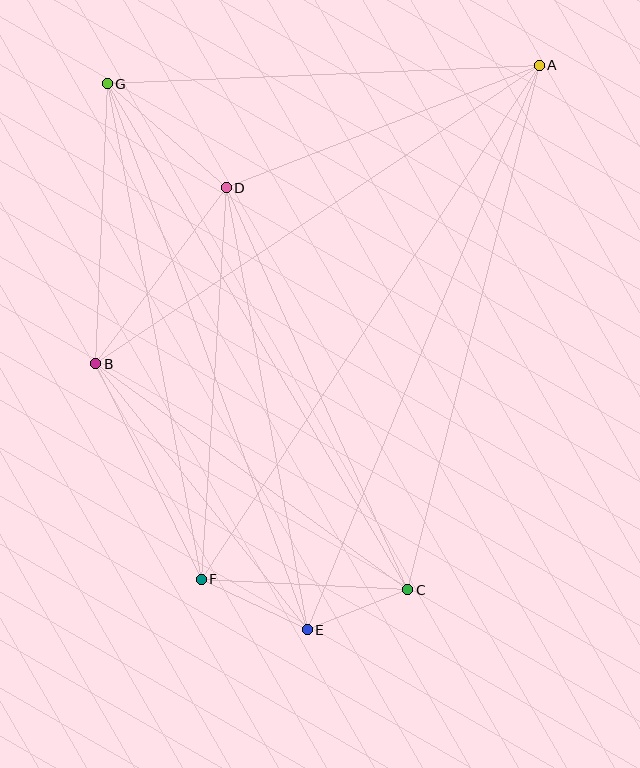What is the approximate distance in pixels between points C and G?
The distance between C and G is approximately 589 pixels.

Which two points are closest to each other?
Points C and E are closest to each other.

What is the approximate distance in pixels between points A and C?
The distance between A and C is approximately 541 pixels.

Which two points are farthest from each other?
Points A and F are farthest from each other.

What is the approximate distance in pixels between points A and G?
The distance between A and G is approximately 432 pixels.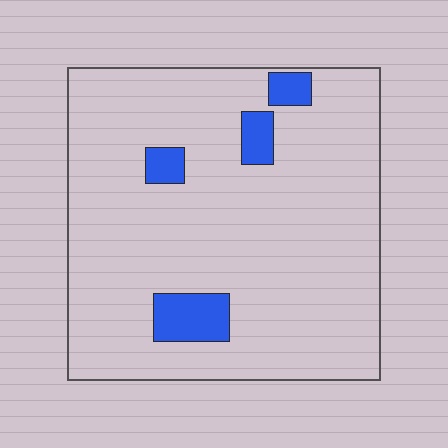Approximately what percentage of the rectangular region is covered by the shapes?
Approximately 10%.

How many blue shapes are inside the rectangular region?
4.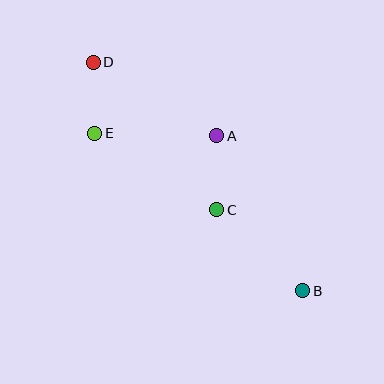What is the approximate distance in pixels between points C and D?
The distance between C and D is approximately 192 pixels.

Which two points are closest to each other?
Points D and E are closest to each other.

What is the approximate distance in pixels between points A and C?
The distance between A and C is approximately 74 pixels.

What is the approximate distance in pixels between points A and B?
The distance between A and B is approximately 177 pixels.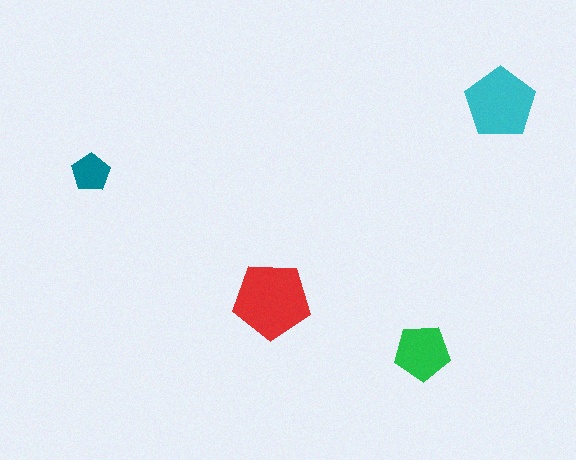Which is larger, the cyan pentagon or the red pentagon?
The red one.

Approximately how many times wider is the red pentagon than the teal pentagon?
About 2 times wider.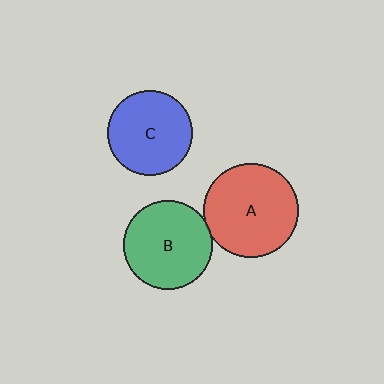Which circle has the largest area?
Circle A (red).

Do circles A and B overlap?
Yes.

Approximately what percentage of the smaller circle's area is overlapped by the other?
Approximately 5%.